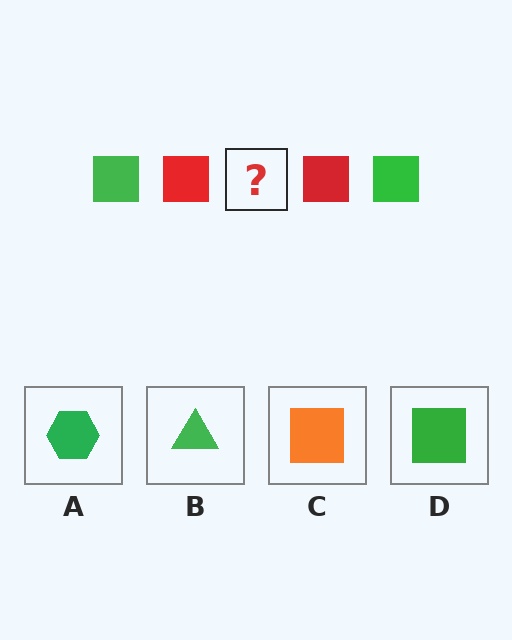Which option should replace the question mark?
Option D.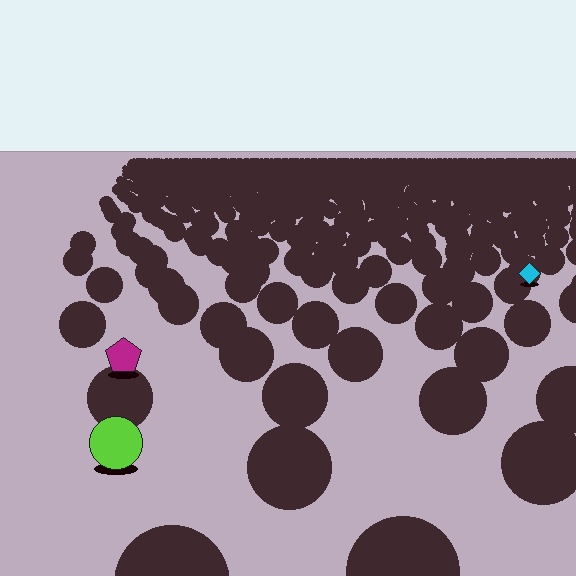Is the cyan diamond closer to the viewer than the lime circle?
No. The lime circle is closer — you can tell from the texture gradient: the ground texture is coarser near it.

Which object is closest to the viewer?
The lime circle is closest. The texture marks near it are larger and more spread out.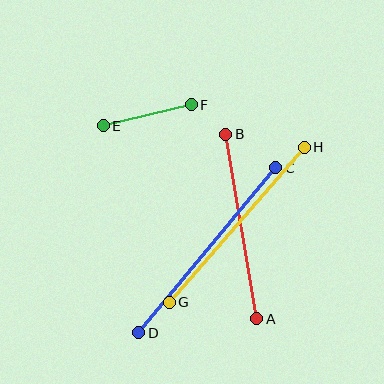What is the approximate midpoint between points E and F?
The midpoint is at approximately (147, 115) pixels.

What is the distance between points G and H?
The distance is approximately 205 pixels.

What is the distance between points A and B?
The distance is approximately 188 pixels.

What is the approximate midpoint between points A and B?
The midpoint is at approximately (241, 226) pixels.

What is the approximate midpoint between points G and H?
The midpoint is at approximately (237, 225) pixels.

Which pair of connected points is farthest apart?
Points C and D are farthest apart.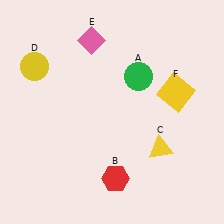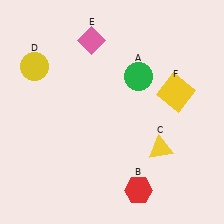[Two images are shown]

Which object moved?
The red hexagon (B) moved right.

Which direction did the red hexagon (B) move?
The red hexagon (B) moved right.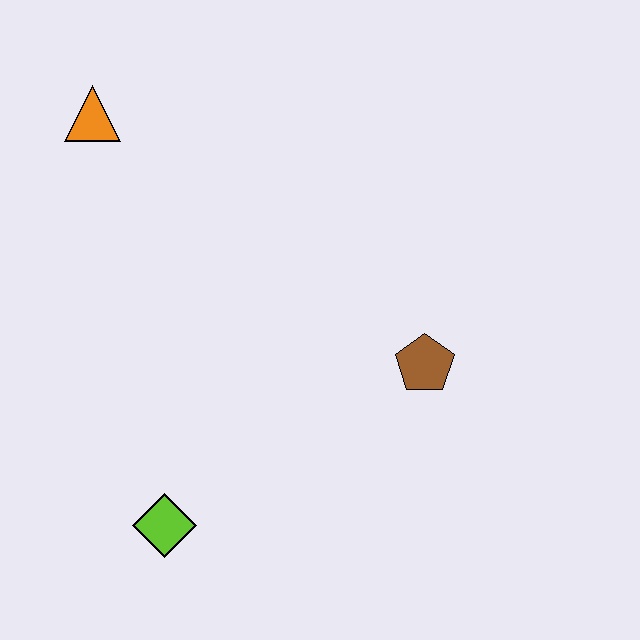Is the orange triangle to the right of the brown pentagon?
No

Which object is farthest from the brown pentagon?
The orange triangle is farthest from the brown pentagon.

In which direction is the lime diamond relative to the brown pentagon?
The lime diamond is to the left of the brown pentagon.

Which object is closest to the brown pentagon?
The lime diamond is closest to the brown pentagon.